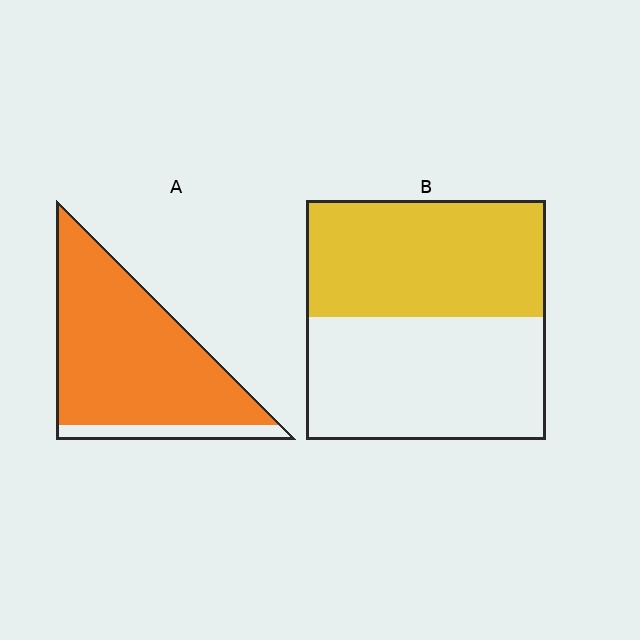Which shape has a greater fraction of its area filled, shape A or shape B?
Shape A.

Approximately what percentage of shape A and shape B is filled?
A is approximately 90% and B is approximately 50%.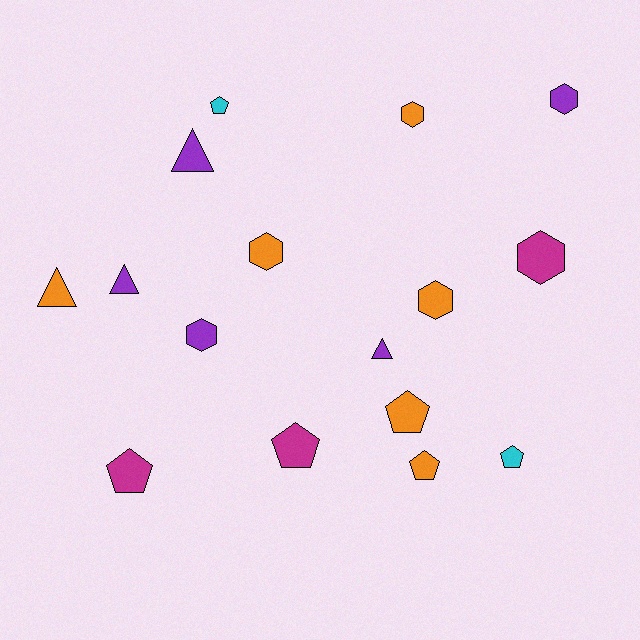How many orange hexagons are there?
There are 3 orange hexagons.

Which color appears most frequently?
Orange, with 6 objects.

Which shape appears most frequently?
Pentagon, with 6 objects.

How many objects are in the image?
There are 16 objects.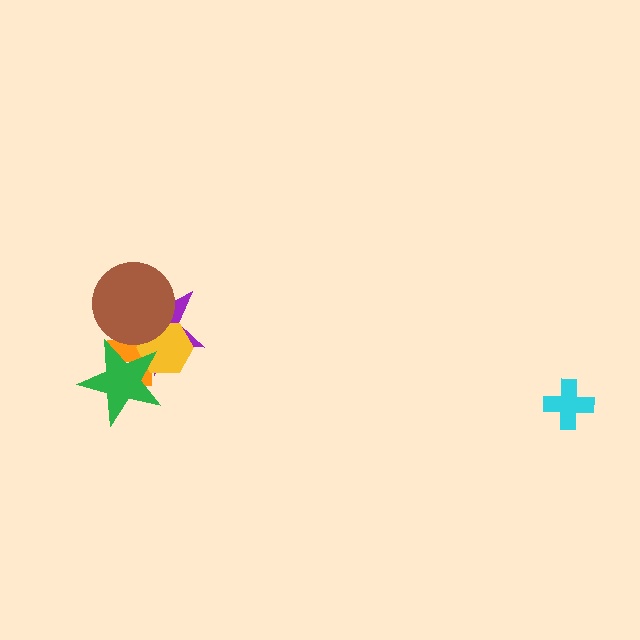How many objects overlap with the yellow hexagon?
4 objects overlap with the yellow hexagon.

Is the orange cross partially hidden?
Yes, it is partially covered by another shape.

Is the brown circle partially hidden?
No, no other shape covers it.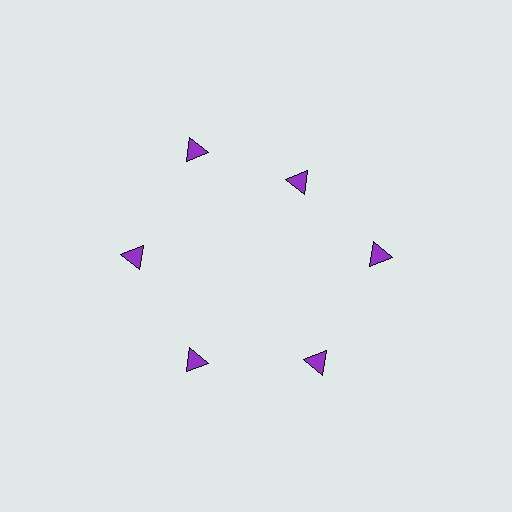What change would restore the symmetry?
The symmetry would be restored by moving it outward, back onto the ring so that all 6 triangles sit at equal angles and equal distance from the center.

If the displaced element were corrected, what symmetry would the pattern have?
It would have 6-fold rotational symmetry — the pattern would map onto itself every 60 degrees.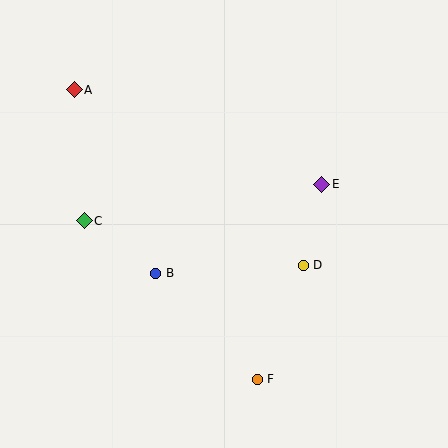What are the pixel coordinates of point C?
Point C is at (84, 221).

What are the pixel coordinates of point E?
Point E is at (322, 184).